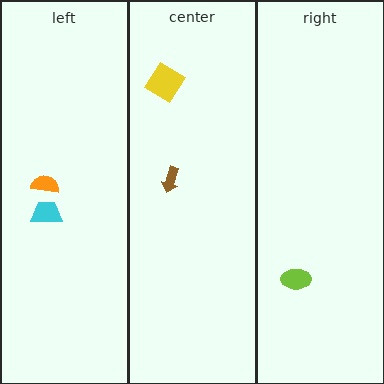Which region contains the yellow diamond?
The center region.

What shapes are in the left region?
The cyan trapezoid, the orange semicircle.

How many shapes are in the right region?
1.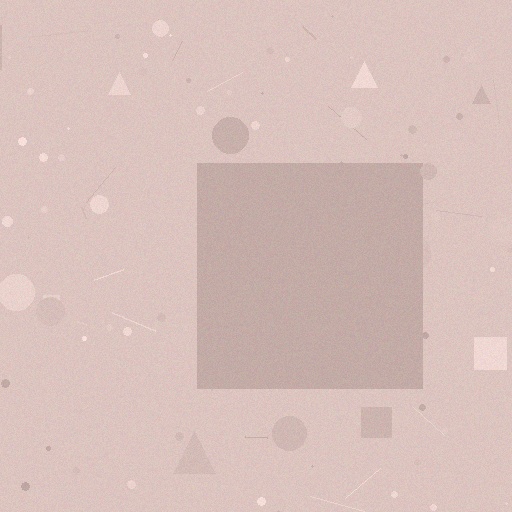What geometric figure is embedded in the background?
A square is embedded in the background.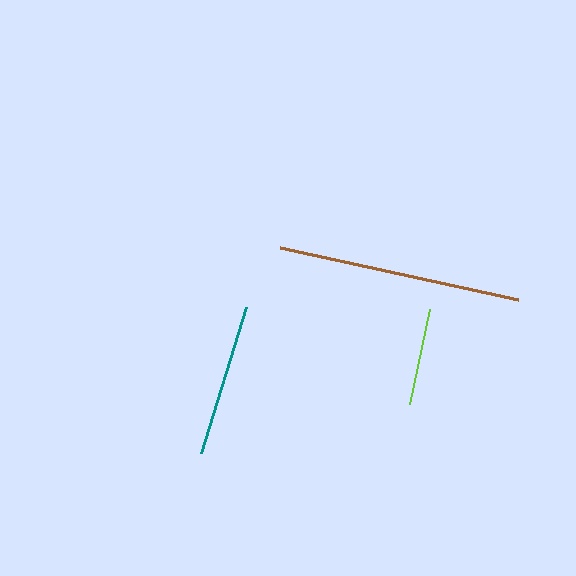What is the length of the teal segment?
The teal segment is approximately 153 pixels long.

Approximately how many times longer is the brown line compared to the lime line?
The brown line is approximately 2.5 times the length of the lime line.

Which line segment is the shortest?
The lime line is the shortest at approximately 97 pixels.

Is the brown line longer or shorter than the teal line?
The brown line is longer than the teal line.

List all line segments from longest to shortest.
From longest to shortest: brown, teal, lime.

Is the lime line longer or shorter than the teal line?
The teal line is longer than the lime line.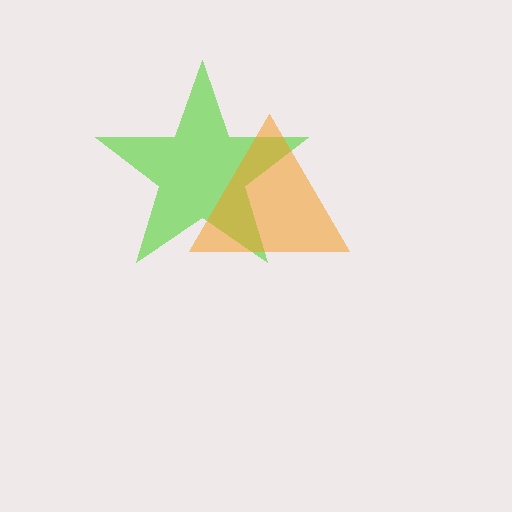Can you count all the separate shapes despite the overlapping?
Yes, there are 2 separate shapes.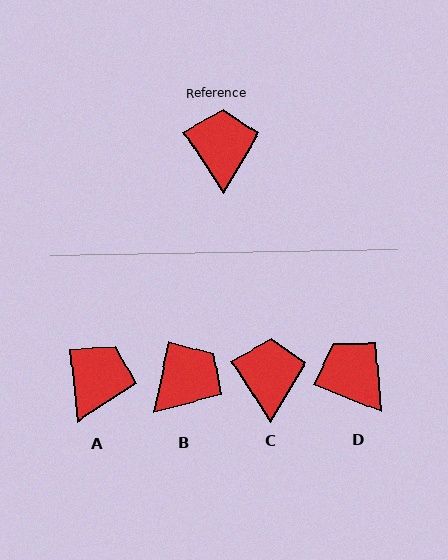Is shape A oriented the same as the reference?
No, it is off by about 27 degrees.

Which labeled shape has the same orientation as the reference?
C.